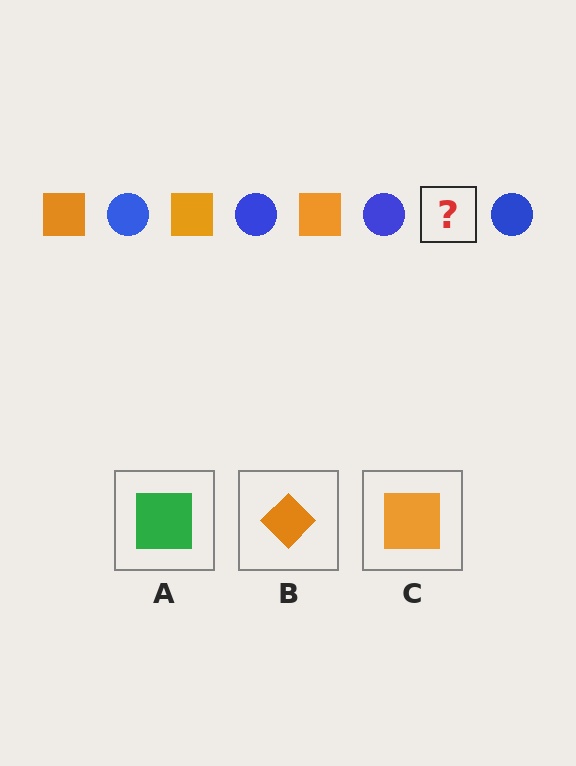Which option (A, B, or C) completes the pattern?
C.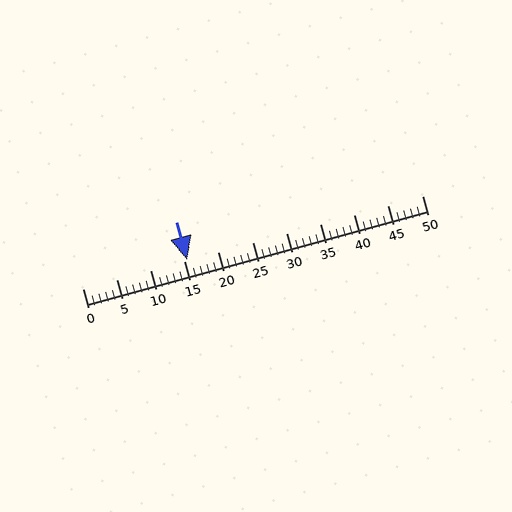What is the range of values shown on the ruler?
The ruler shows values from 0 to 50.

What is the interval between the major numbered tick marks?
The major tick marks are spaced 5 units apart.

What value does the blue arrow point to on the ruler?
The blue arrow points to approximately 15.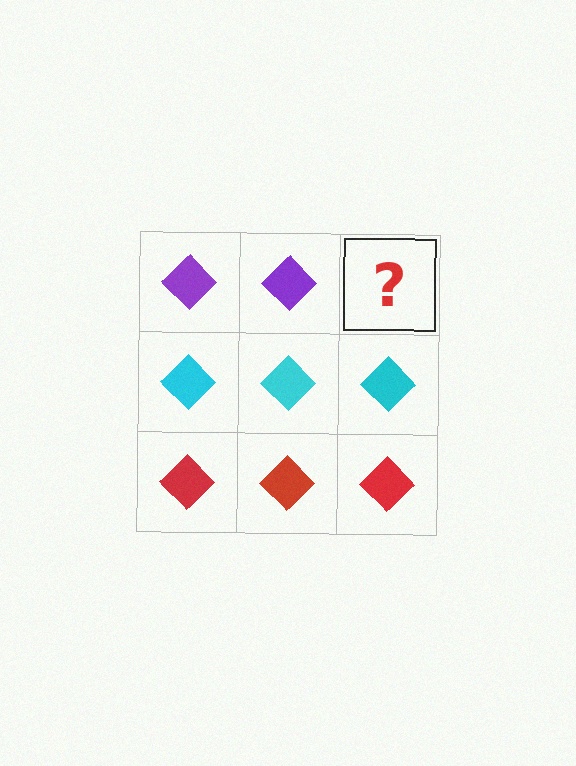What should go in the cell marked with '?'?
The missing cell should contain a purple diamond.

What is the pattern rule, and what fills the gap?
The rule is that each row has a consistent color. The gap should be filled with a purple diamond.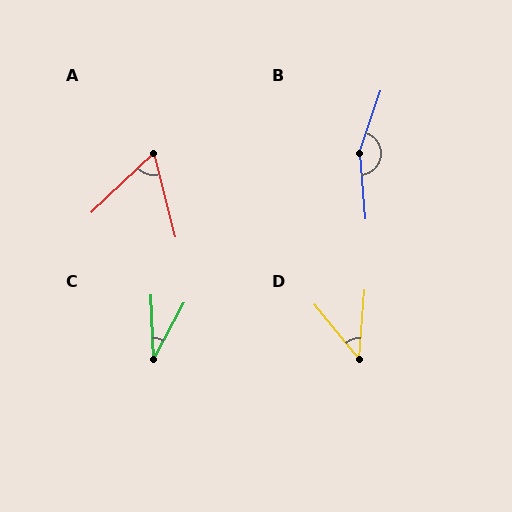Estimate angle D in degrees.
Approximately 44 degrees.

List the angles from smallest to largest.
C (31°), D (44°), A (61°), B (156°).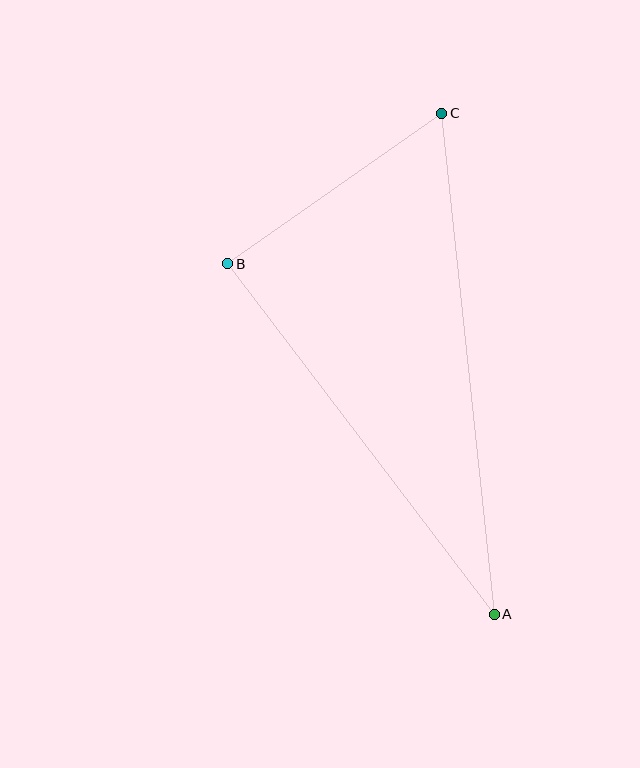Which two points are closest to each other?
Points B and C are closest to each other.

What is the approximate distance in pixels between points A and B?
The distance between A and B is approximately 440 pixels.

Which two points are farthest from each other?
Points A and C are farthest from each other.